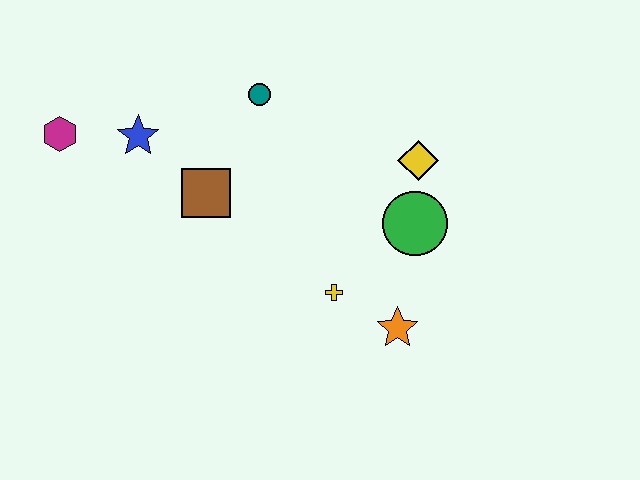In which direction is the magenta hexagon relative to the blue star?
The magenta hexagon is to the left of the blue star.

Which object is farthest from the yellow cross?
The magenta hexagon is farthest from the yellow cross.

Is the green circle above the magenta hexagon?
No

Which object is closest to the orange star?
The yellow cross is closest to the orange star.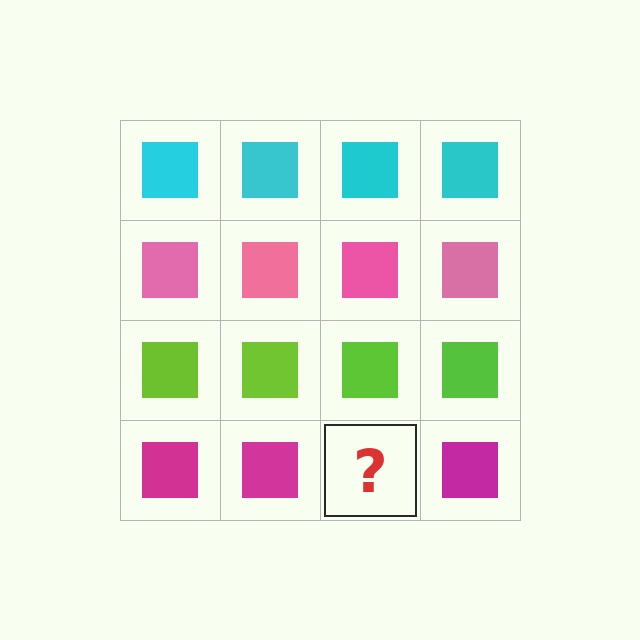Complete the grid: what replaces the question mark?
The question mark should be replaced with a magenta square.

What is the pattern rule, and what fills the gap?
The rule is that each row has a consistent color. The gap should be filled with a magenta square.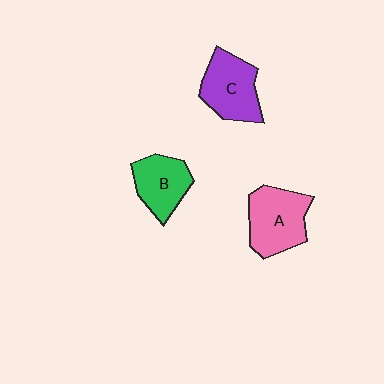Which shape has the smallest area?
Shape B (green).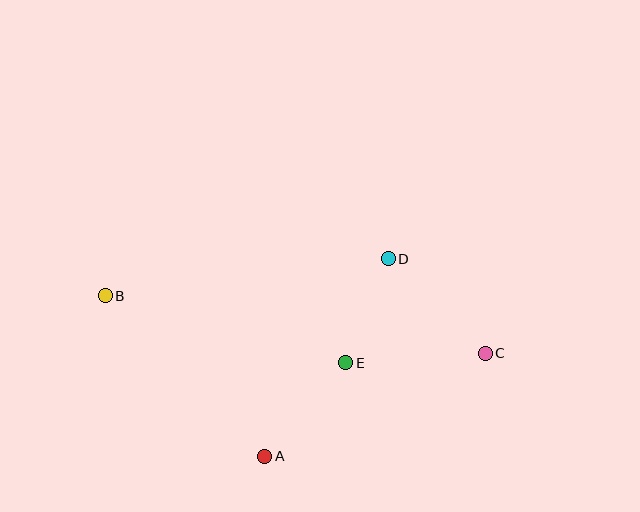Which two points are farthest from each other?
Points B and C are farthest from each other.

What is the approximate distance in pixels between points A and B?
The distance between A and B is approximately 226 pixels.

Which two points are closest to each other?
Points D and E are closest to each other.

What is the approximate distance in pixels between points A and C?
The distance between A and C is approximately 243 pixels.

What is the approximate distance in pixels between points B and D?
The distance between B and D is approximately 285 pixels.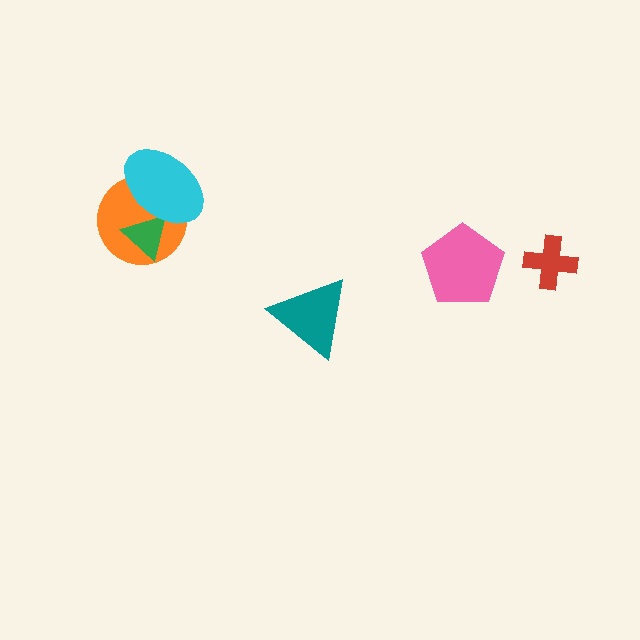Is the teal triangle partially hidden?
No, no other shape covers it.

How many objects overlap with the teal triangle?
0 objects overlap with the teal triangle.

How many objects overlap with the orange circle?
2 objects overlap with the orange circle.